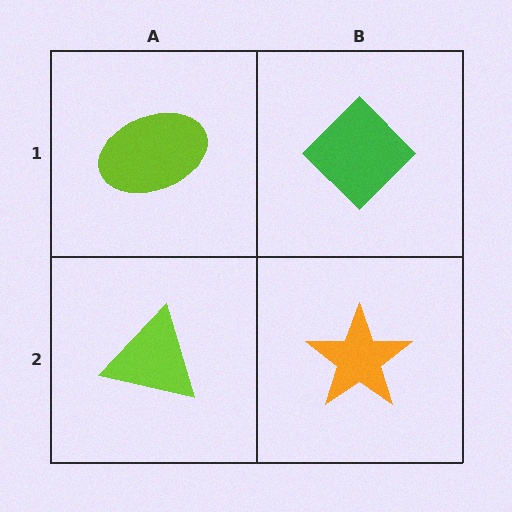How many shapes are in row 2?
2 shapes.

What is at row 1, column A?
A lime ellipse.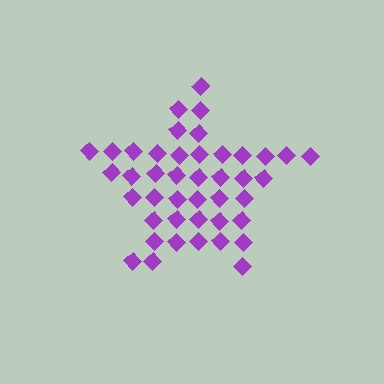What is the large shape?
The large shape is a star.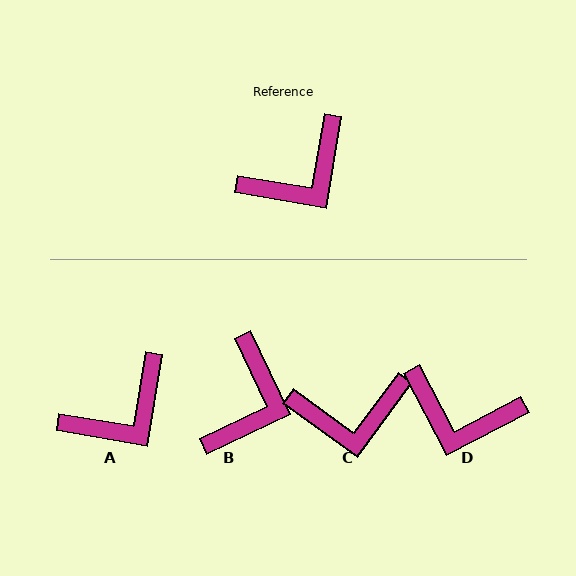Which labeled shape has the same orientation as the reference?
A.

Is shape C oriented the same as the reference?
No, it is off by about 26 degrees.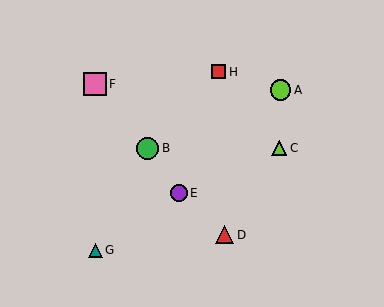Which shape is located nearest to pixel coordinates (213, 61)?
The red square (labeled H) at (219, 72) is nearest to that location.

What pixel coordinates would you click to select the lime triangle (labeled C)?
Click at (279, 148) to select the lime triangle C.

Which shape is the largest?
The pink square (labeled F) is the largest.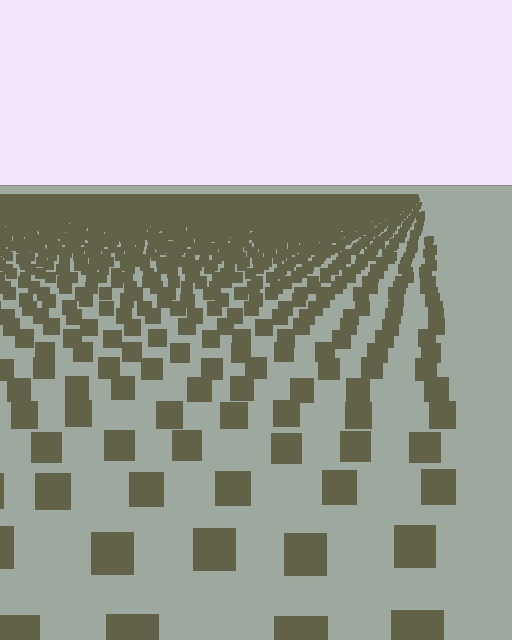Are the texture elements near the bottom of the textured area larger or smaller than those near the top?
Larger. Near the bottom, elements are closer to the viewer and appear at a bigger on-screen size.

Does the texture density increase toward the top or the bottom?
Density increases toward the top.